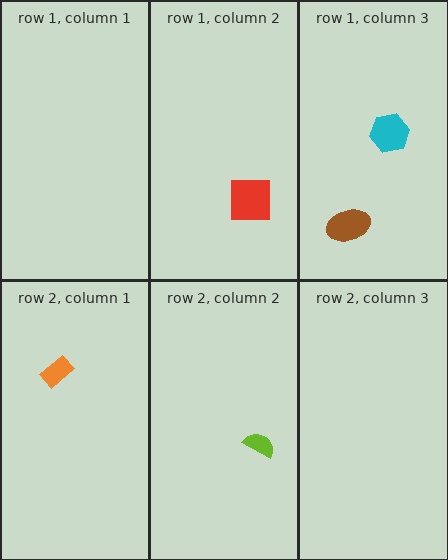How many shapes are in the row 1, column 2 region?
1.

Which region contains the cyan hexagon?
The row 1, column 3 region.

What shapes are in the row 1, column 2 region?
The red square.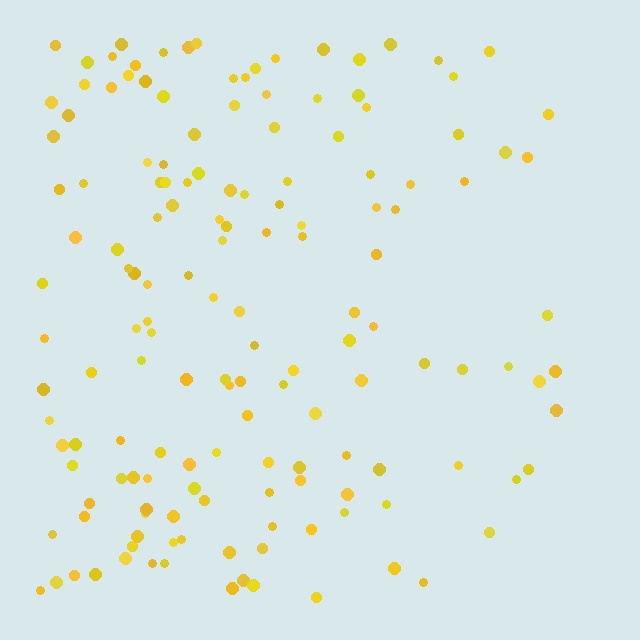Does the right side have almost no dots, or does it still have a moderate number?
Still a moderate number, just noticeably fewer than the left.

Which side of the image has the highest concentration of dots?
The left.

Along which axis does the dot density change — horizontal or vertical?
Horizontal.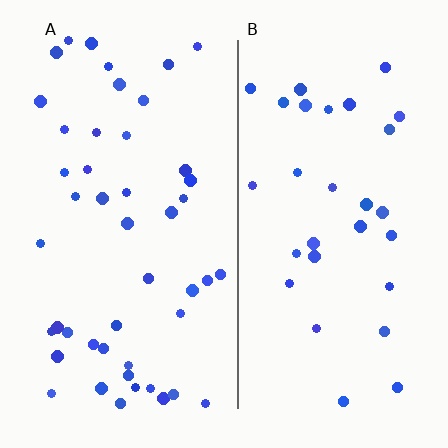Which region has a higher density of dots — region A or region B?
A (the left).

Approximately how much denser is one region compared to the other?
Approximately 1.5× — region A over region B.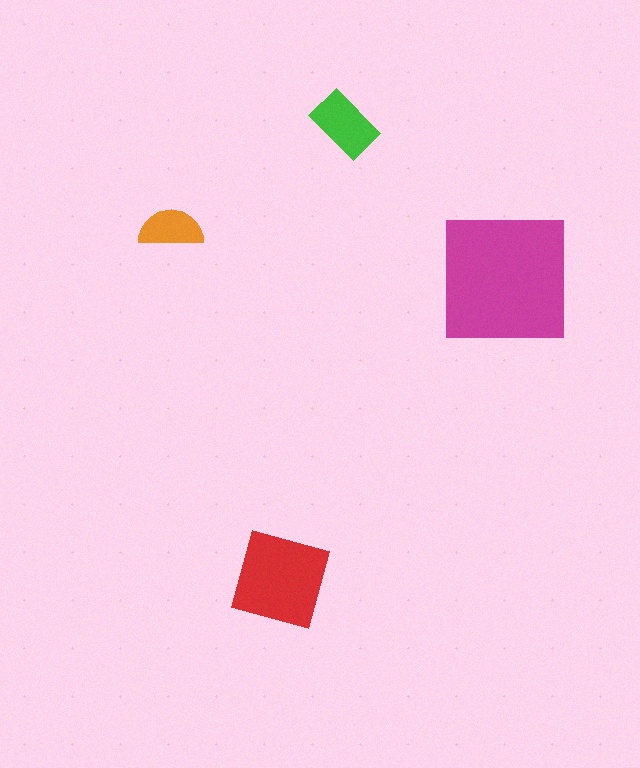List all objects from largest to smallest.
The magenta square, the red diamond, the green rectangle, the orange semicircle.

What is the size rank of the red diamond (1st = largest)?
2nd.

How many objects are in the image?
There are 4 objects in the image.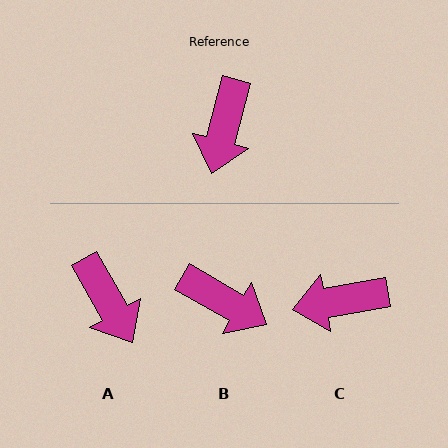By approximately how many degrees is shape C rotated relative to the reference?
Approximately 65 degrees clockwise.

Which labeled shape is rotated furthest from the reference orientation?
B, about 75 degrees away.